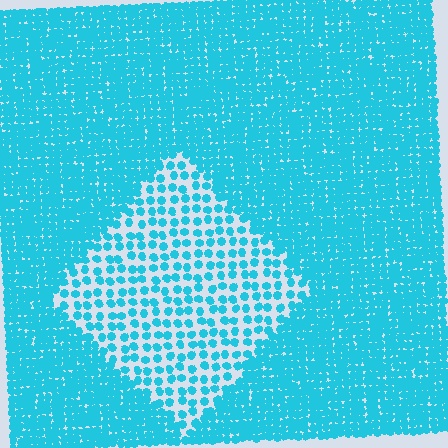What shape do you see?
I see a diamond.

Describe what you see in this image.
The image contains small cyan elements arranged at two different densities. A diamond-shaped region is visible where the elements are less densely packed than the surrounding area.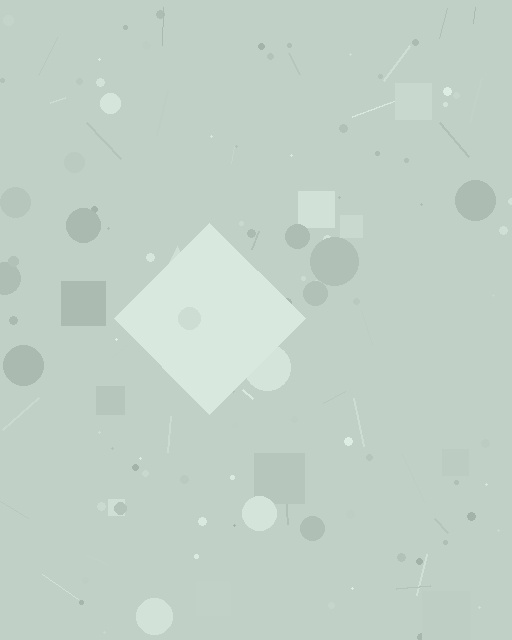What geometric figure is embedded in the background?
A diamond is embedded in the background.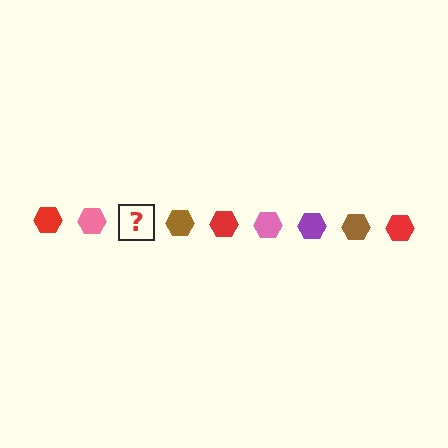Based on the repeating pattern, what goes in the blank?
The blank should be a purple hexagon.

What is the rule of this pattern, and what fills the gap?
The rule is that the pattern cycles through red, pink, purple, brown hexagons. The gap should be filled with a purple hexagon.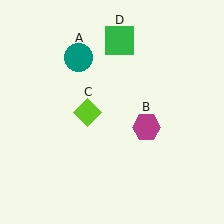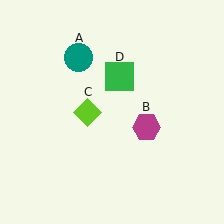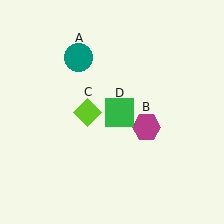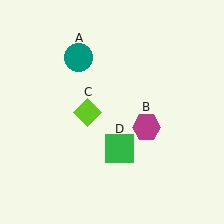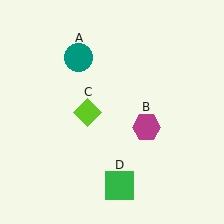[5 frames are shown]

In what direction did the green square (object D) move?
The green square (object D) moved down.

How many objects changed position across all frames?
1 object changed position: green square (object D).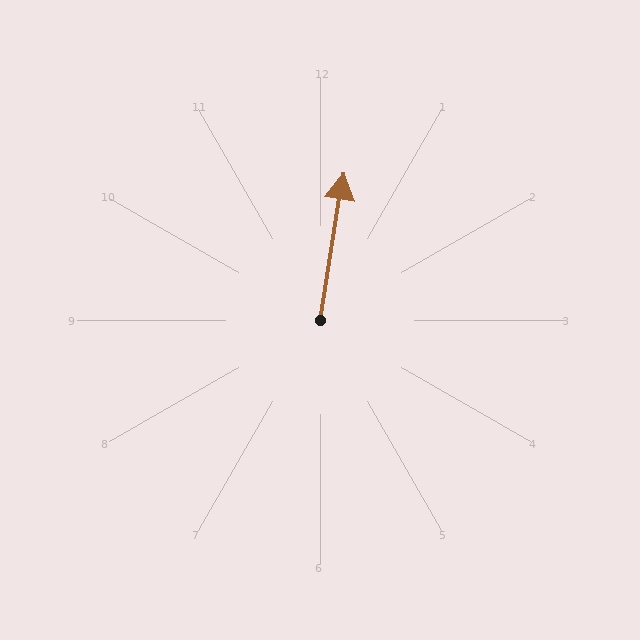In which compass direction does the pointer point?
North.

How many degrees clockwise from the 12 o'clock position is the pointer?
Approximately 9 degrees.